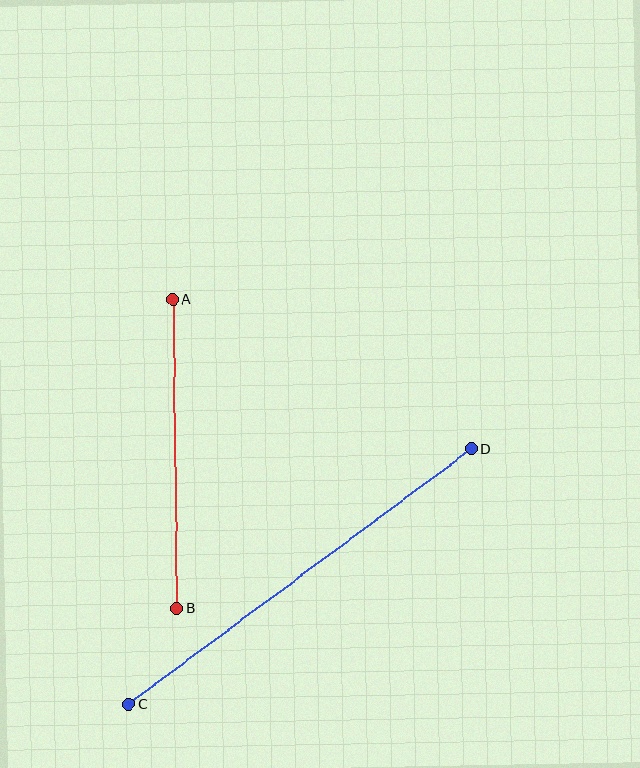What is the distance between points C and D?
The distance is approximately 427 pixels.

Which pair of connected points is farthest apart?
Points C and D are farthest apart.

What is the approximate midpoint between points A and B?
The midpoint is at approximately (175, 454) pixels.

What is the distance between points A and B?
The distance is approximately 309 pixels.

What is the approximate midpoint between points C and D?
The midpoint is at approximately (300, 577) pixels.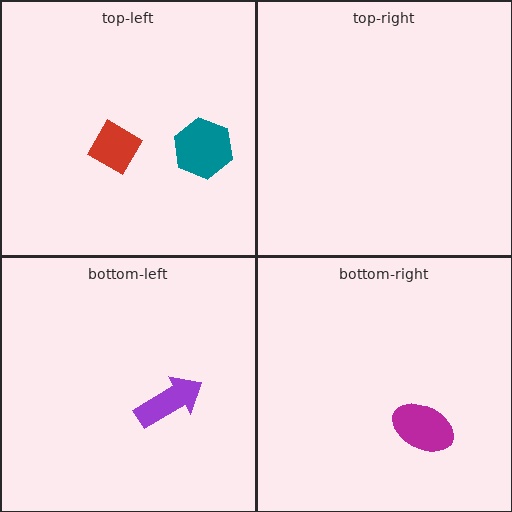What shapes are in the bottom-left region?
The purple arrow.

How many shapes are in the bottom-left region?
1.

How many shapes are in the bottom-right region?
1.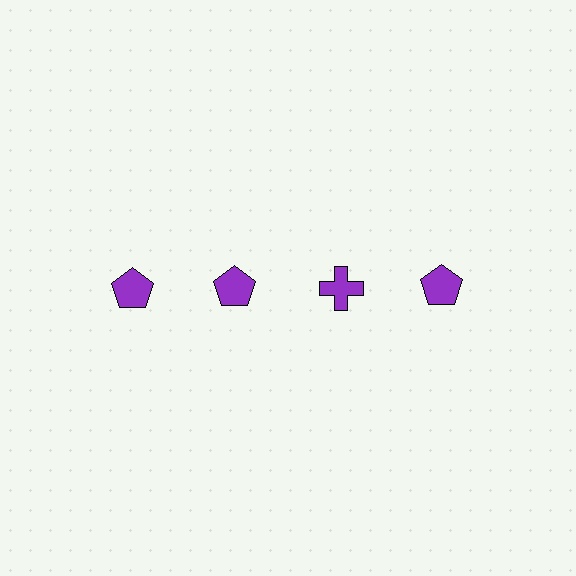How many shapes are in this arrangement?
There are 4 shapes arranged in a grid pattern.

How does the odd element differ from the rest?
It has a different shape: cross instead of pentagon.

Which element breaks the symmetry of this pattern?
The purple cross in the top row, center column breaks the symmetry. All other shapes are purple pentagons.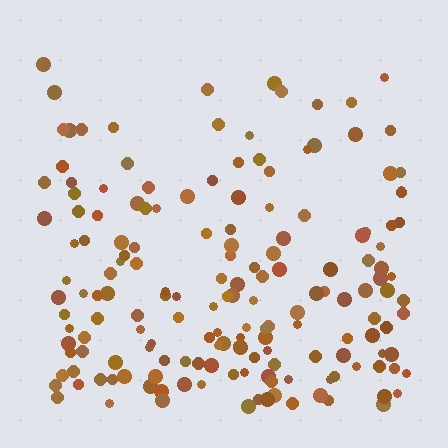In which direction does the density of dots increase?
From top to bottom, with the bottom side densest.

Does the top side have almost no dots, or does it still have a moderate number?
Still a moderate number, just noticeably fewer than the bottom.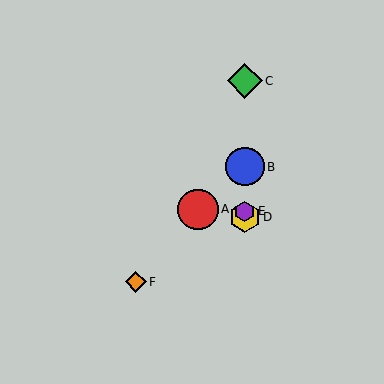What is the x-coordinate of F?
Object F is at x≈136.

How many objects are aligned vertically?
4 objects (B, C, D, E) are aligned vertically.